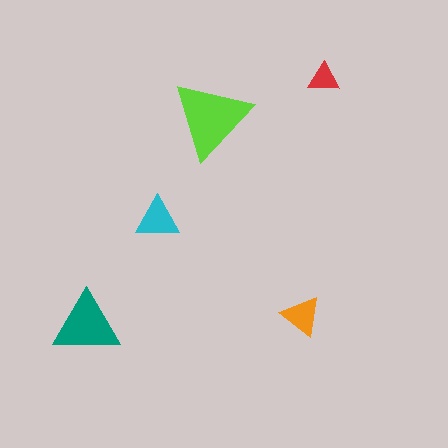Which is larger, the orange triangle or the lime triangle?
The lime one.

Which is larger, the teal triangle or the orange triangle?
The teal one.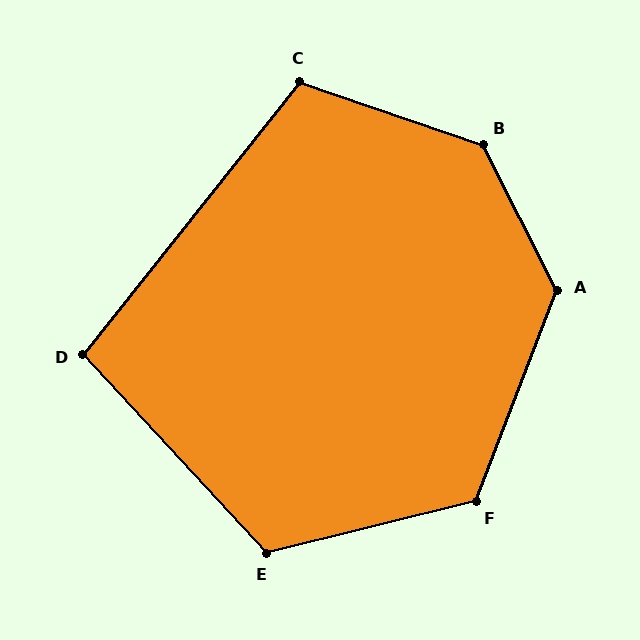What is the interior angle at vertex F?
Approximately 125 degrees (obtuse).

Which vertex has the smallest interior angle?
D, at approximately 99 degrees.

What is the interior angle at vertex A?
Approximately 132 degrees (obtuse).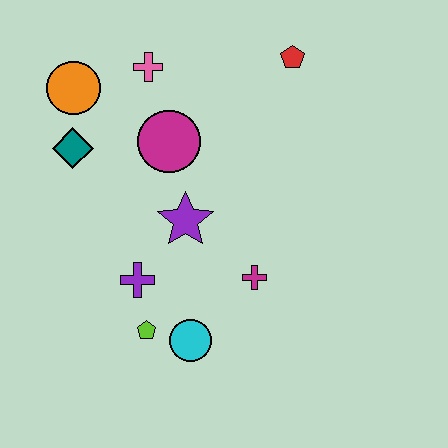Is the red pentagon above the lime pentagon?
Yes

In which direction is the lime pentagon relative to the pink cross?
The lime pentagon is below the pink cross.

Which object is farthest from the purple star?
The red pentagon is farthest from the purple star.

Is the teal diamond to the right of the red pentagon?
No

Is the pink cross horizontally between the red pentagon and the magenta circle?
No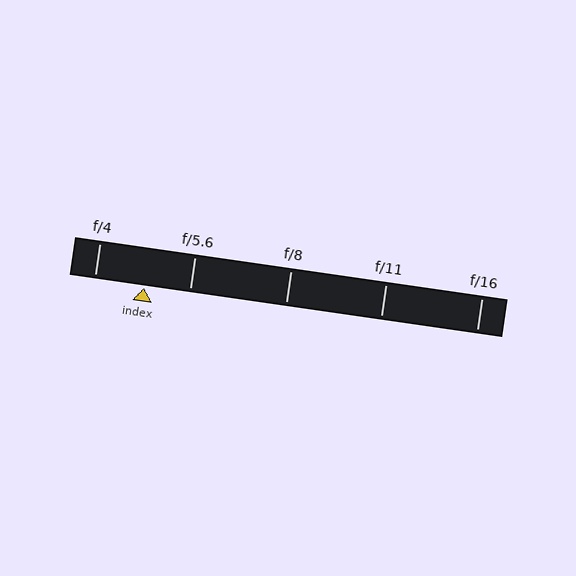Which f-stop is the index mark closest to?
The index mark is closest to f/5.6.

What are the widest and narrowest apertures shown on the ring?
The widest aperture shown is f/4 and the narrowest is f/16.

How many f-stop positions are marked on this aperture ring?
There are 5 f-stop positions marked.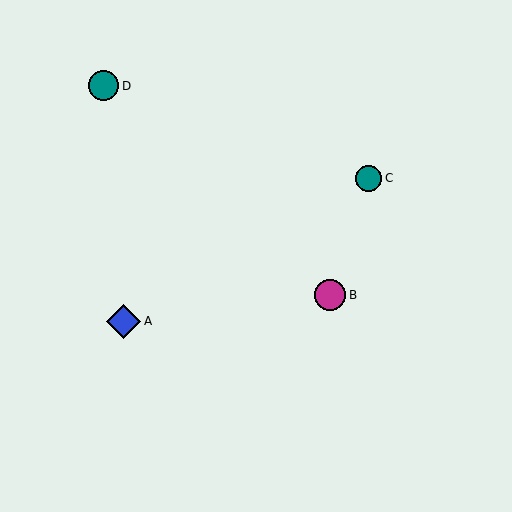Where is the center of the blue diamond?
The center of the blue diamond is at (124, 321).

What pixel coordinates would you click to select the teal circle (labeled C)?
Click at (369, 178) to select the teal circle C.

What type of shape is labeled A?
Shape A is a blue diamond.